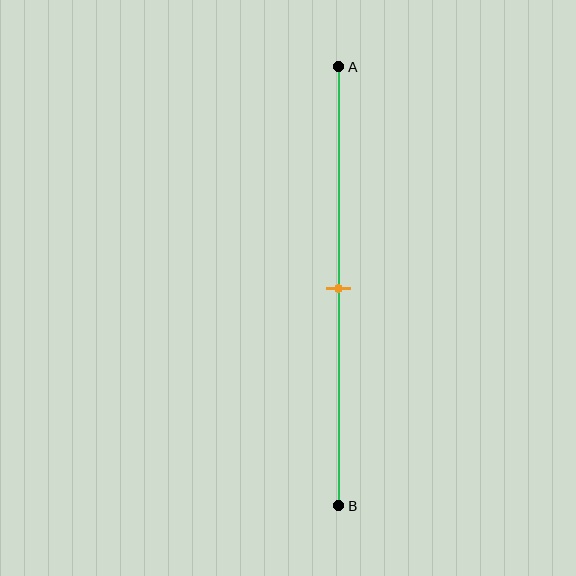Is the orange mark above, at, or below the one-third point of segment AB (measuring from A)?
The orange mark is below the one-third point of segment AB.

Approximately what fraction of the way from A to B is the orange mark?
The orange mark is approximately 50% of the way from A to B.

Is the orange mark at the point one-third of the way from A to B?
No, the mark is at about 50% from A, not at the 33% one-third point.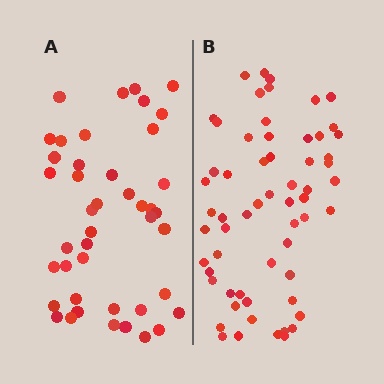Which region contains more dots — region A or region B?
Region B (the right region) has more dots.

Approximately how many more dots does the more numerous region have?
Region B has approximately 15 more dots than region A.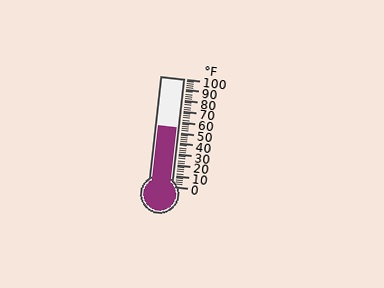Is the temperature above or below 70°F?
The temperature is below 70°F.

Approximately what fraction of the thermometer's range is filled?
The thermometer is filled to approximately 55% of its range.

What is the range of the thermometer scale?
The thermometer scale ranges from 0°F to 100°F.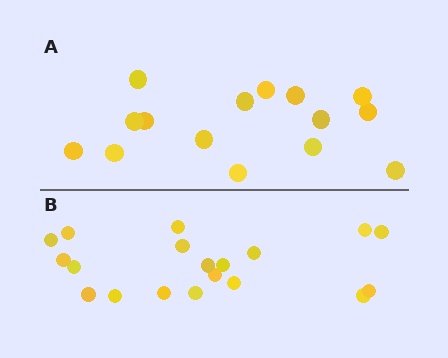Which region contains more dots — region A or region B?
Region B (the bottom region) has more dots.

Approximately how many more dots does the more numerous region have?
Region B has about 4 more dots than region A.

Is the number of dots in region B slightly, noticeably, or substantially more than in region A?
Region B has noticeably more, but not dramatically so. The ratio is roughly 1.3 to 1.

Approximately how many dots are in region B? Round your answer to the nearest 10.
About 20 dots. (The exact count is 19, which rounds to 20.)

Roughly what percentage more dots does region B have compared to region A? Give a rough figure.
About 25% more.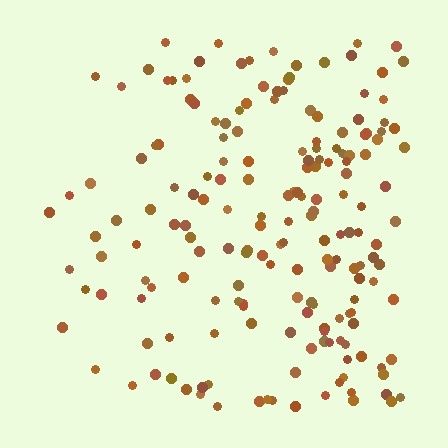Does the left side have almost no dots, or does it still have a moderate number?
Still a moderate number, just noticeably fewer than the right.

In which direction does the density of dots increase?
From left to right, with the right side densest.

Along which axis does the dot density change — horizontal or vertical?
Horizontal.